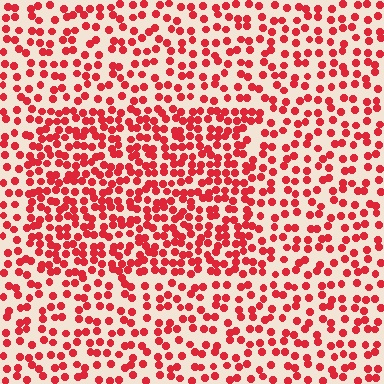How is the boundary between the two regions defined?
The boundary is defined by a change in element density (approximately 1.7x ratio). All elements are the same color, size, and shape.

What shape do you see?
I see a rectangle.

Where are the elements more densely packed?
The elements are more densely packed inside the rectangle boundary.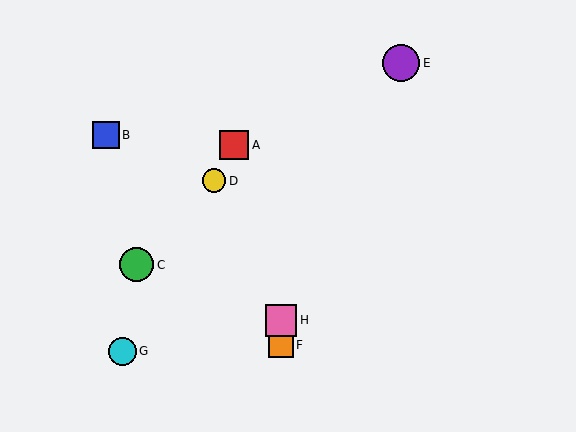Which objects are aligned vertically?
Objects F, H are aligned vertically.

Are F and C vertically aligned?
No, F is at x≈281 and C is at x≈137.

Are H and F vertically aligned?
Yes, both are at x≈281.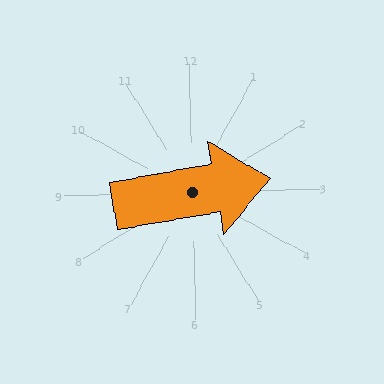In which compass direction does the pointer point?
East.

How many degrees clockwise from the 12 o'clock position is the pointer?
Approximately 82 degrees.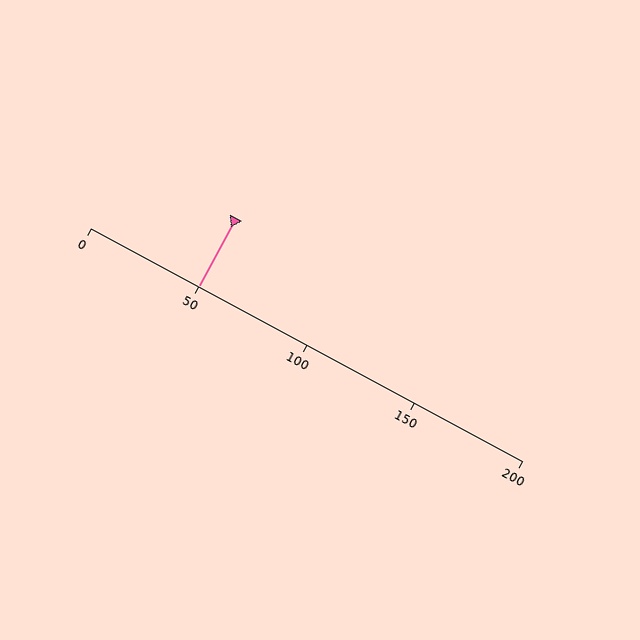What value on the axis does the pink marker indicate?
The marker indicates approximately 50.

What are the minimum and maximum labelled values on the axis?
The axis runs from 0 to 200.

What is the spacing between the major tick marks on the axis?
The major ticks are spaced 50 apart.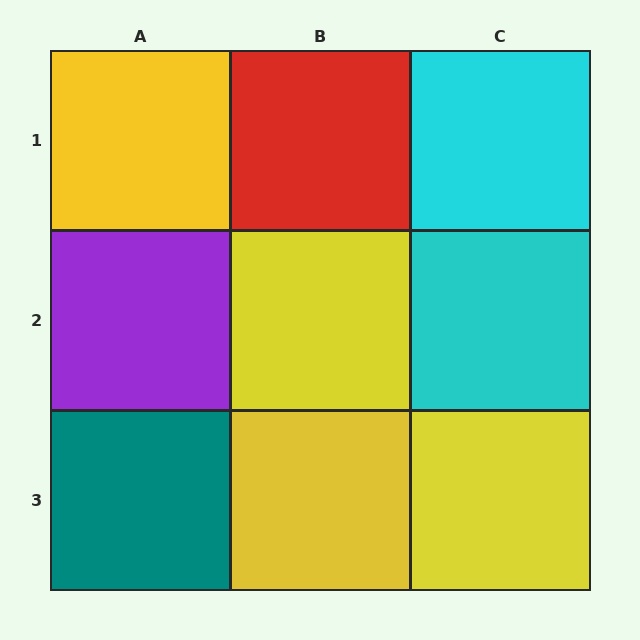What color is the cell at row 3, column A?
Teal.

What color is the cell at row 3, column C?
Yellow.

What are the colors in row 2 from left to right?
Purple, yellow, cyan.